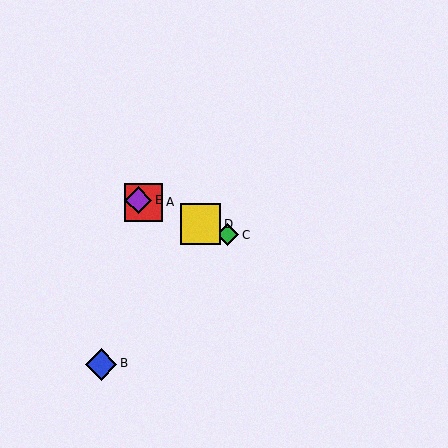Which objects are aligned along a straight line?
Objects A, C, D, E are aligned along a straight line.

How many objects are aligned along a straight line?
4 objects (A, C, D, E) are aligned along a straight line.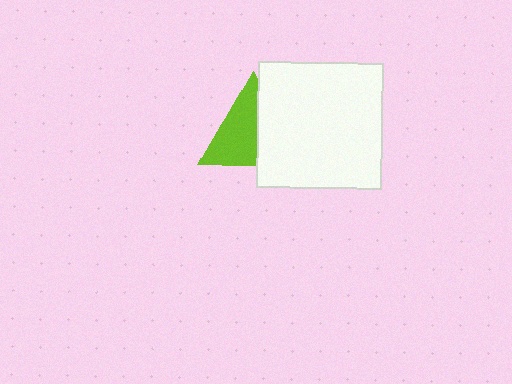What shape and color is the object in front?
The object in front is a white square.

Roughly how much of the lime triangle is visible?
About half of it is visible (roughly 57%).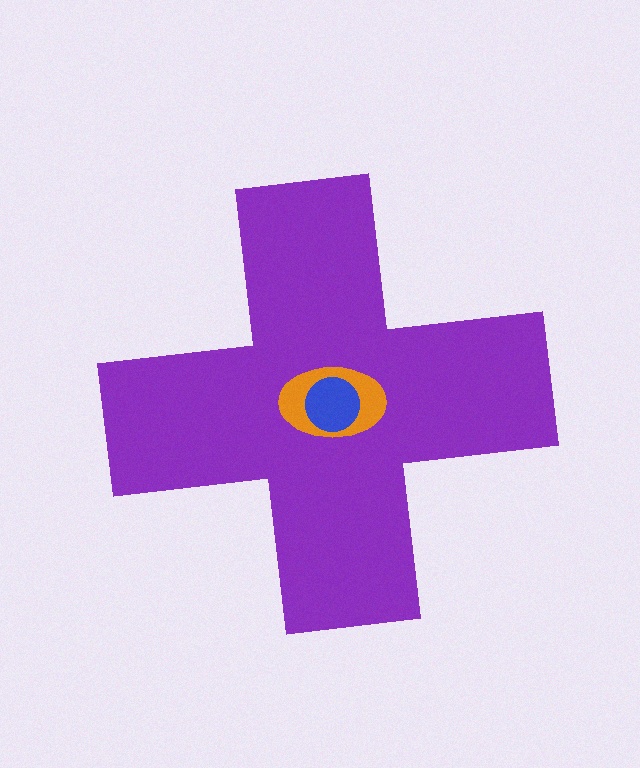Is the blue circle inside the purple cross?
Yes.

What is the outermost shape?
The purple cross.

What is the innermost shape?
The blue circle.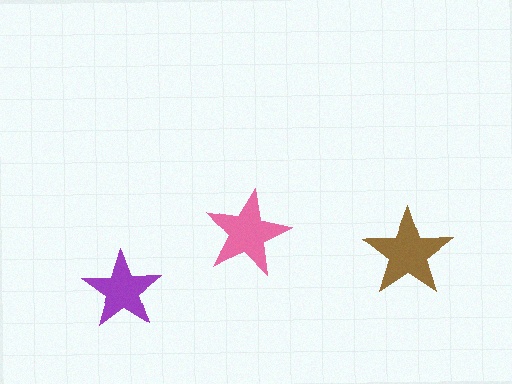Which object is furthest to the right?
The brown star is rightmost.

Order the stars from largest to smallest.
the brown one, the pink one, the purple one.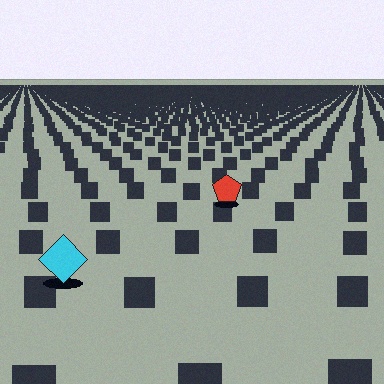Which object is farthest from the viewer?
The red pentagon is farthest from the viewer. It appears smaller and the ground texture around it is denser.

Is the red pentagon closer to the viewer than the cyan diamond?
No. The cyan diamond is closer — you can tell from the texture gradient: the ground texture is coarser near it.